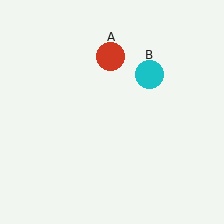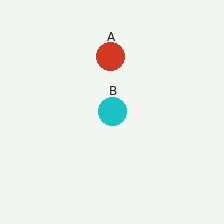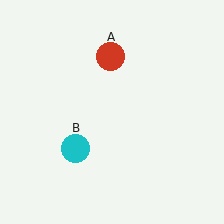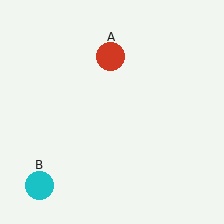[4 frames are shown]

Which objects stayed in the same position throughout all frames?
Red circle (object A) remained stationary.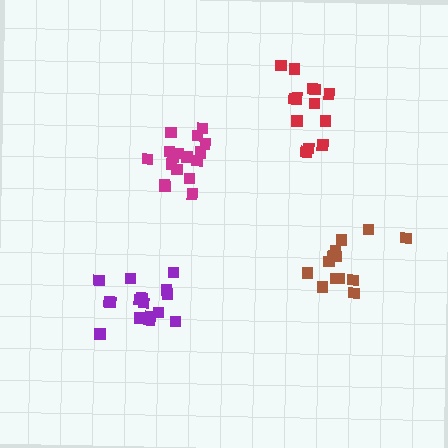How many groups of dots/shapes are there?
There are 4 groups.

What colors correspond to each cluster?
The clusters are colored: magenta, brown, red, purple.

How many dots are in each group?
Group 1: 17 dots, Group 2: 13 dots, Group 3: 14 dots, Group 4: 16 dots (60 total).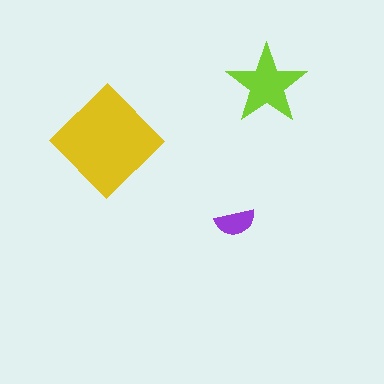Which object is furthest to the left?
The yellow diamond is leftmost.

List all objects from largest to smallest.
The yellow diamond, the lime star, the purple semicircle.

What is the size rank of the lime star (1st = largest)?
2nd.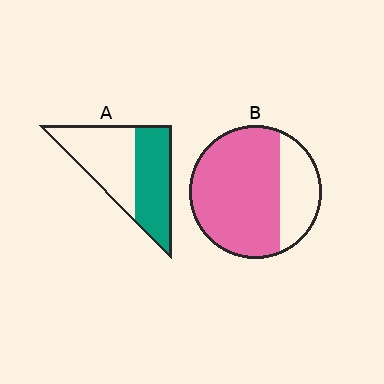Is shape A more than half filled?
Roughly half.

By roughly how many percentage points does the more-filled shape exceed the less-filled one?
By roughly 25 percentage points (B over A).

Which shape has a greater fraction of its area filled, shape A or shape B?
Shape B.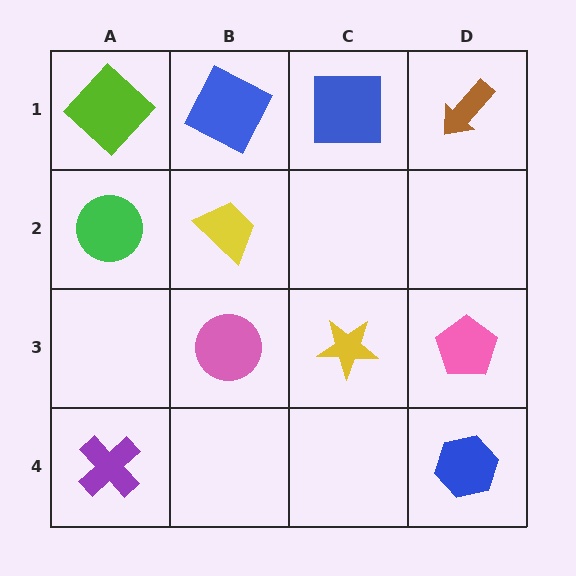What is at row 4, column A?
A purple cross.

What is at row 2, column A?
A green circle.